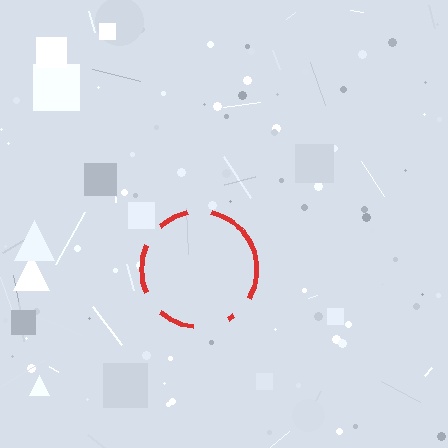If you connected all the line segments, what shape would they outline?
They would outline a circle.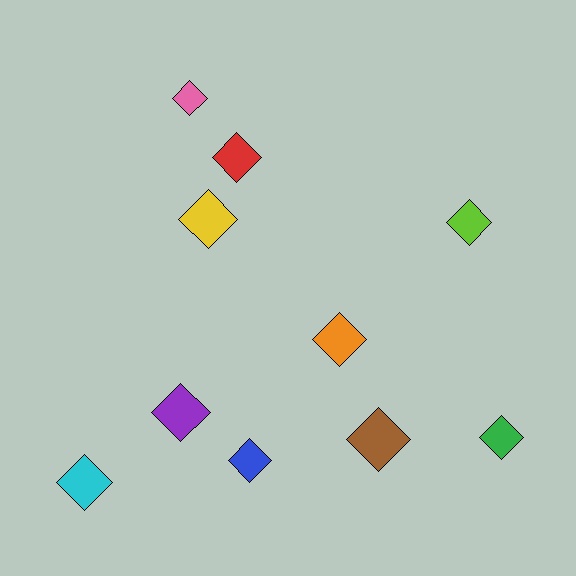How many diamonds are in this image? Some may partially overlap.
There are 10 diamonds.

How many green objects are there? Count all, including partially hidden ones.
There is 1 green object.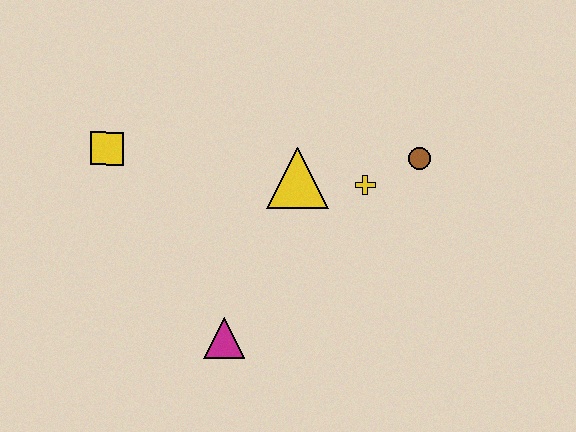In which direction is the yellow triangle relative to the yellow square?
The yellow triangle is to the right of the yellow square.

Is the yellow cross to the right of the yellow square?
Yes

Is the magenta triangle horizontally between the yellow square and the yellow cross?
Yes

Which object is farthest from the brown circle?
The yellow square is farthest from the brown circle.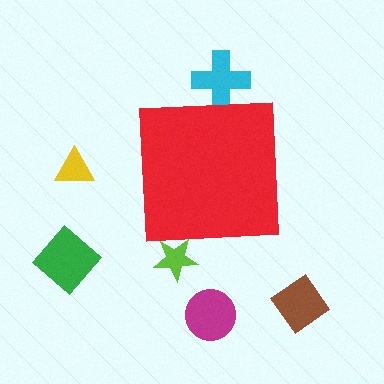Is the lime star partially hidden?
Yes, the lime star is partially hidden behind the red square.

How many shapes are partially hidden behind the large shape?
2 shapes are partially hidden.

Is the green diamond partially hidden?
No, the green diamond is fully visible.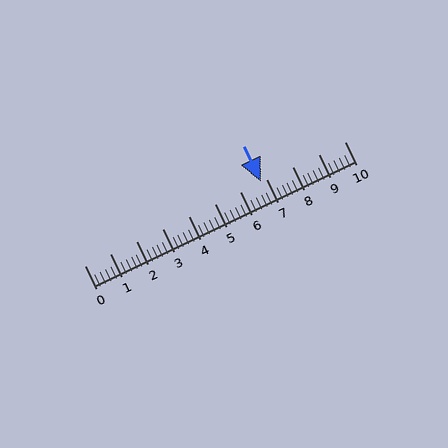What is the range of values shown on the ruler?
The ruler shows values from 0 to 10.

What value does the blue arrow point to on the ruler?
The blue arrow points to approximately 6.8.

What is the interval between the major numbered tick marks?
The major tick marks are spaced 1 units apart.